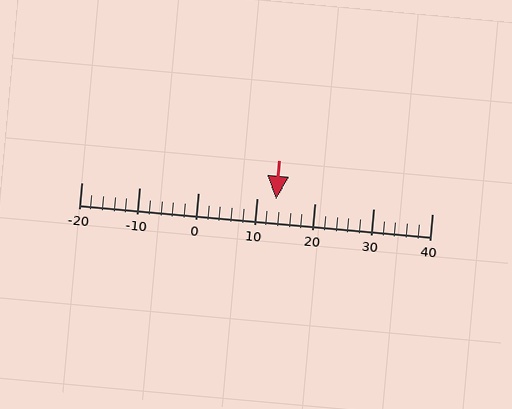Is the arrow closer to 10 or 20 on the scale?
The arrow is closer to 10.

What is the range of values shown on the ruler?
The ruler shows values from -20 to 40.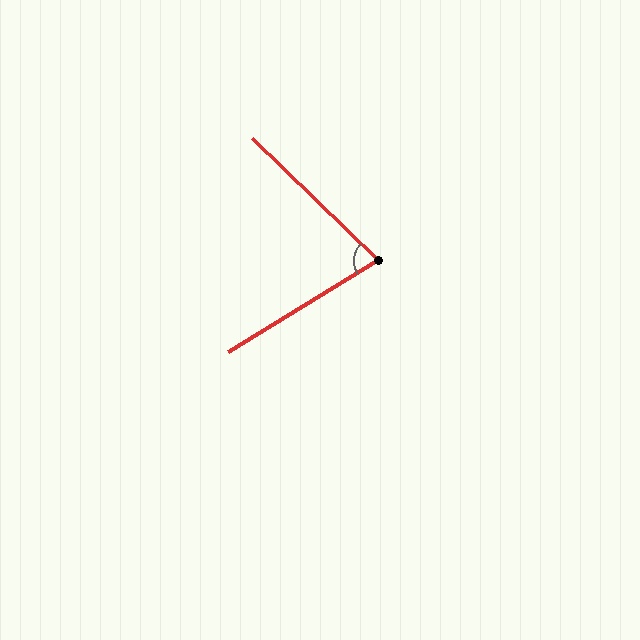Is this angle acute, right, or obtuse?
It is acute.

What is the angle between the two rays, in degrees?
Approximately 75 degrees.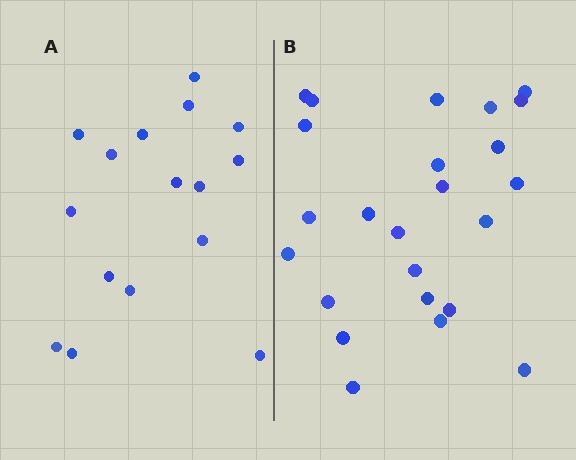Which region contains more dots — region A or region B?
Region B (the right region) has more dots.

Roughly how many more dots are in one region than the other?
Region B has roughly 8 or so more dots than region A.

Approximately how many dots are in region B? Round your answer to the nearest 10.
About 20 dots. (The exact count is 24, which rounds to 20.)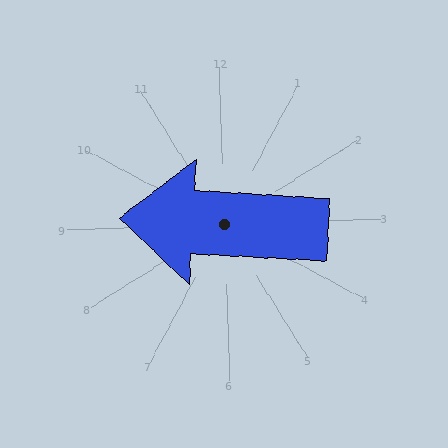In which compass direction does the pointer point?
West.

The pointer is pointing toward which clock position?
Roughly 9 o'clock.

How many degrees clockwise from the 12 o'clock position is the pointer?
Approximately 275 degrees.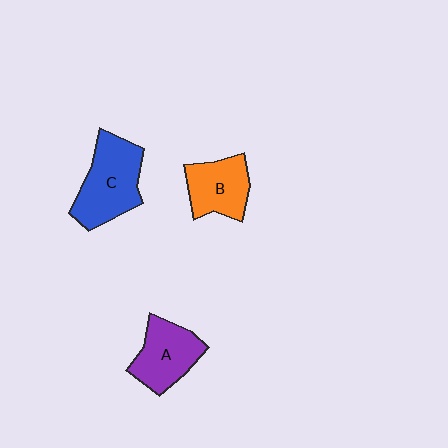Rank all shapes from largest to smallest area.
From largest to smallest: C (blue), A (purple), B (orange).